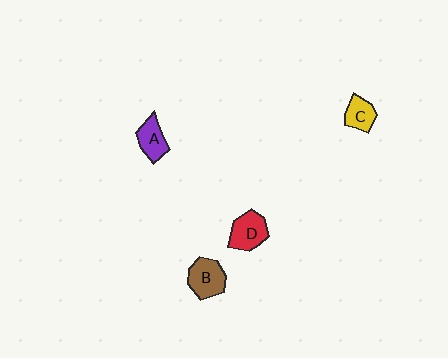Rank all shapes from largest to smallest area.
From largest to smallest: B (brown), D (red), A (purple), C (yellow).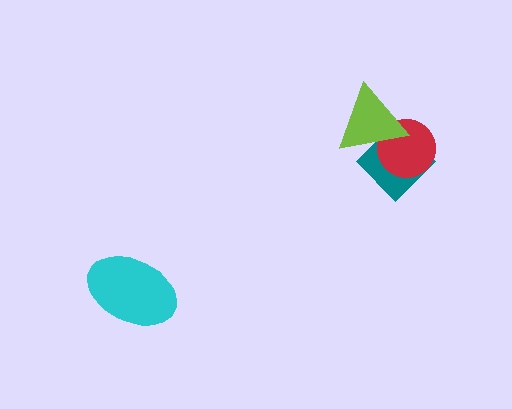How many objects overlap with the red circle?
2 objects overlap with the red circle.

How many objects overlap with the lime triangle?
2 objects overlap with the lime triangle.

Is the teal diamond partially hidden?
Yes, it is partially covered by another shape.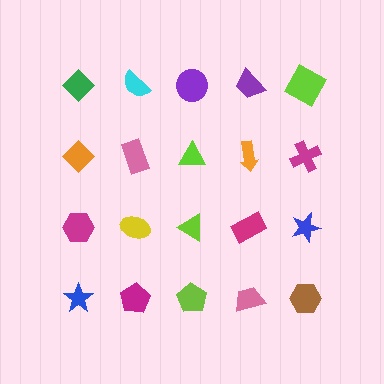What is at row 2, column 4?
An orange arrow.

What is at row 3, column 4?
A magenta rectangle.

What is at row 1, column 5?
A lime diamond.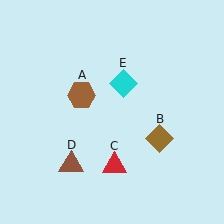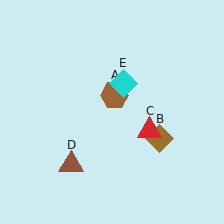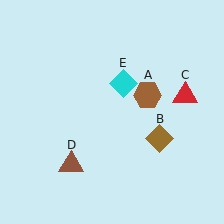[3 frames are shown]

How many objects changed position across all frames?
2 objects changed position: brown hexagon (object A), red triangle (object C).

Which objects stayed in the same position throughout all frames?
Brown diamond (object B) and brown triangle (object D) and cyan diamond (object E) remained stationary.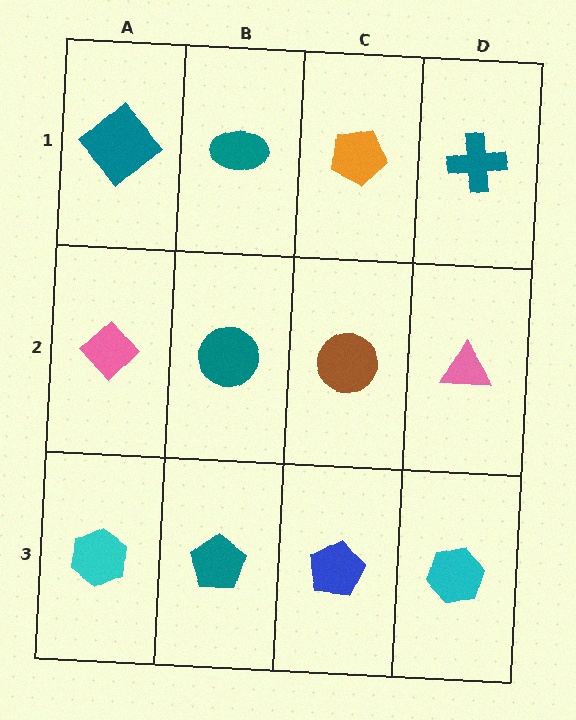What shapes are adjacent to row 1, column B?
A teal circle (row 2, column B), a teal diamond (row 1, column A), an orange pentagon (row 1, column C).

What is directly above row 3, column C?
A brown circle.